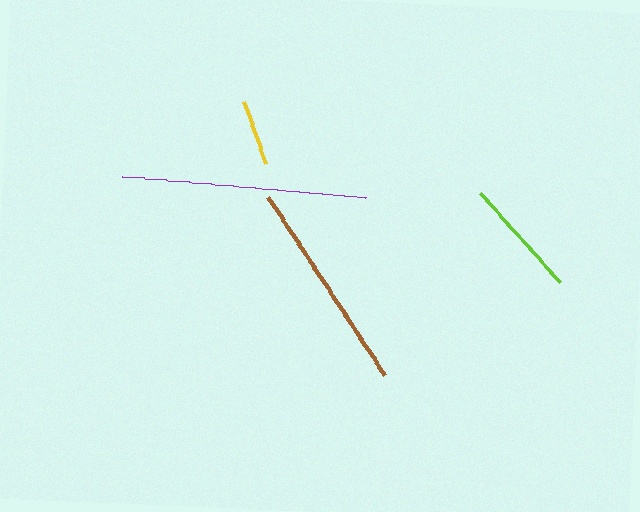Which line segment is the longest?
The purple line is the longest at approximately 244 pixels.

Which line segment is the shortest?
The yellow line is the shortest at approximately 65 pixels.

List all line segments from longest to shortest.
From longest to shortest: purple, brown, lime, yellow.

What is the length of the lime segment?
The lime segment is approximately 120 pixels long.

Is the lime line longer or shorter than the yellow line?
The lime line is longer than the yellow line.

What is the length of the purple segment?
The purple segment is approximately 244 pixels long.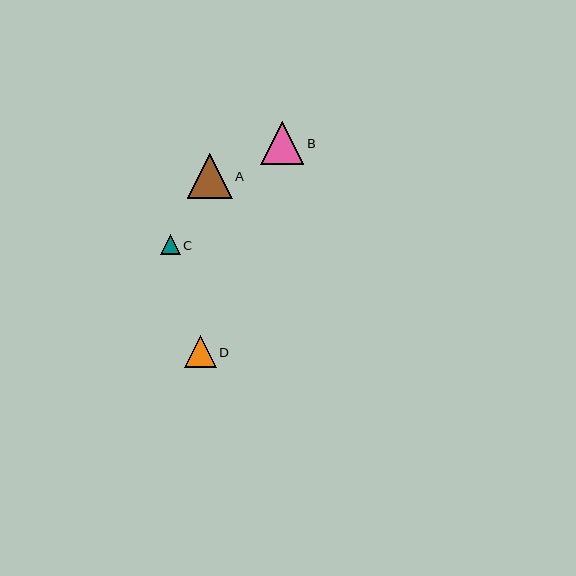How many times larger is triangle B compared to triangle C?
Triangle B is approximately 2.2 times the size of triangle C.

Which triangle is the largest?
Triangle A is the largest with a size of approximately 45 pixels.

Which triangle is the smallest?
Triangle C is the smallest with a size of approximately 20 pixels.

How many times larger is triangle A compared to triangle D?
Triangle A is approximately 1.4 times the size of triangle D.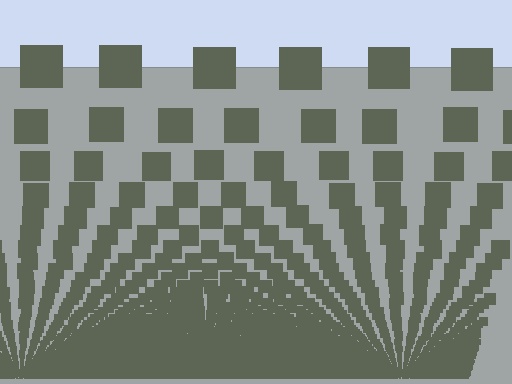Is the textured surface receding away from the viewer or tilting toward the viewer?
The surface appears to tilt toward the viewer. Texture elements get larger and sparser toward the top.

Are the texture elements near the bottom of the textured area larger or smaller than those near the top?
Smaller. The gradient is inverted — elements near the bottom are smaller and denser.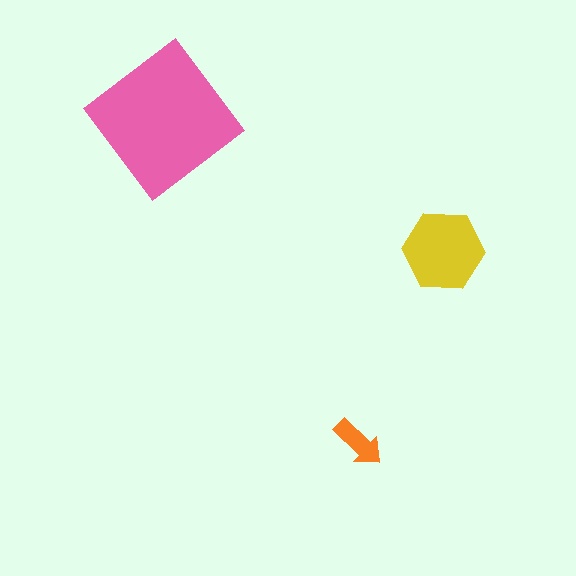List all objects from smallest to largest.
The orange arrow, the yellow hexagon, the pink diamond.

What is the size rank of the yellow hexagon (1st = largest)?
2nd.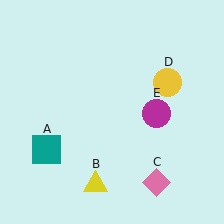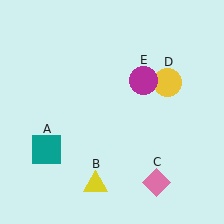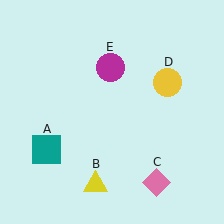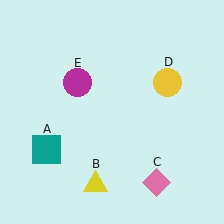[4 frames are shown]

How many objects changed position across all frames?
1 object changed position: magenta circle (object E).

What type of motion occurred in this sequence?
The magenta circle (object E) rotated counterclockwise around the center of the scene.